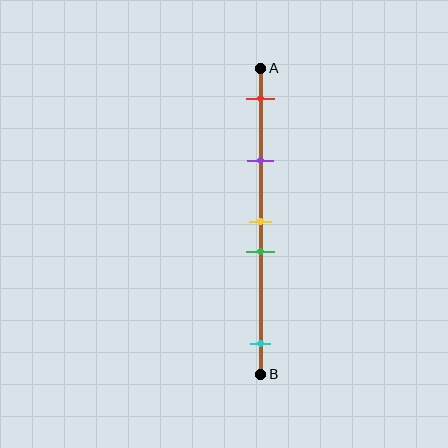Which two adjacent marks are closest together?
The yellow and green marks are the closest adjacent pair.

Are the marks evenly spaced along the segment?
No, the marks are not evenly spaced.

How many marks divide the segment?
There are 5 marks dividing the segment.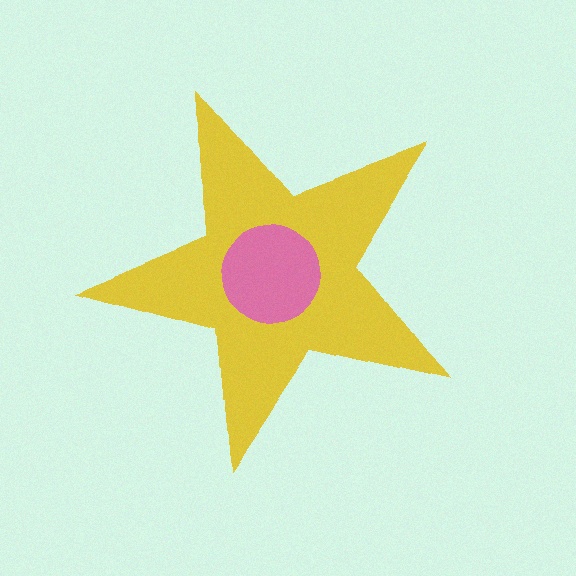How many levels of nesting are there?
2.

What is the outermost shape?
The yellow star.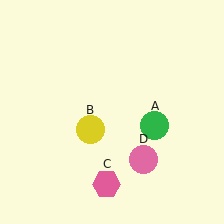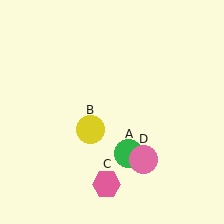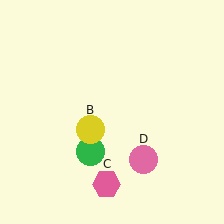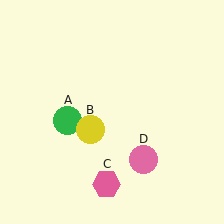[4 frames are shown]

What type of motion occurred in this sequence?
The green circle (object A) rotated clockwise around the center of the scene.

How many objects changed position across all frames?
1 object changed position: green circle (object A).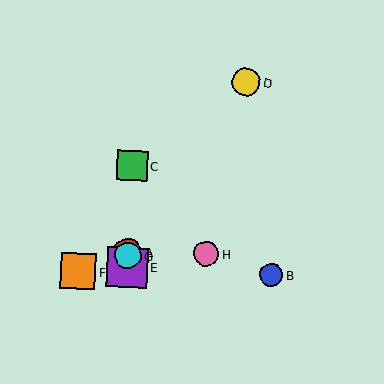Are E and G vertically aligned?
Yes, both are at x≈127.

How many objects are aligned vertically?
4 objects (A, C, E, G) are aligned vertically.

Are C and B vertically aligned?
No, C is at x≈132 and B is at x≈271.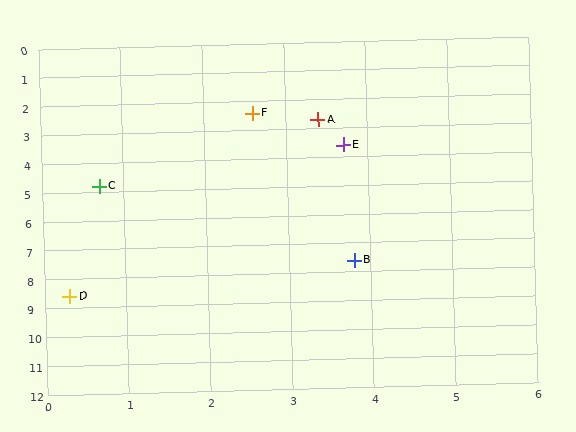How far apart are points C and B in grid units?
Points C and B are about 4.2 grid units apart.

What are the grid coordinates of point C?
Point C is at approximately (0.7, 4.8).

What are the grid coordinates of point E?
Point E is at approximately (3.7, 3.6).